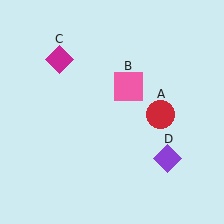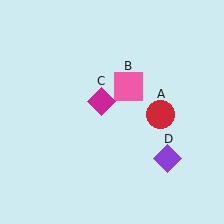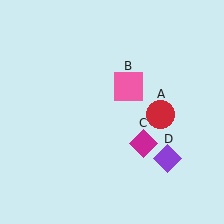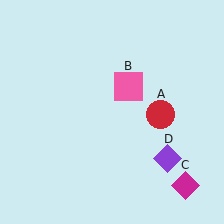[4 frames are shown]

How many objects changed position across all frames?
1 object changed position: magenta diamond (object C).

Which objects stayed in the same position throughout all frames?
Red circle (object A) and pink square (object B) and purple diamond (object D) remained stationary.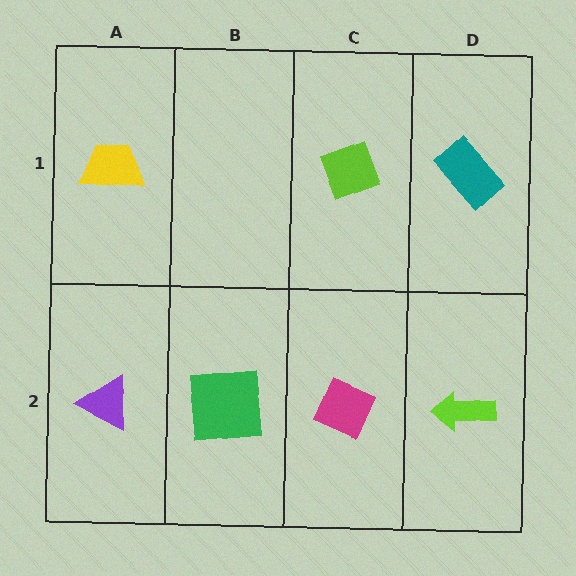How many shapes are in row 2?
4 shapes.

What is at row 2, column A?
A purple triangle.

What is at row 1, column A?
A yellow trapezoid.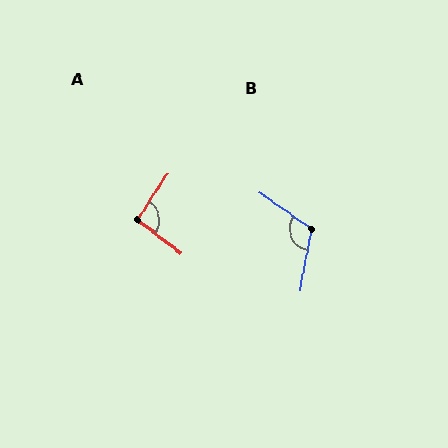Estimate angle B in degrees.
Approximately 114 degrees.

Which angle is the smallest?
A, at approximately 94 degrees.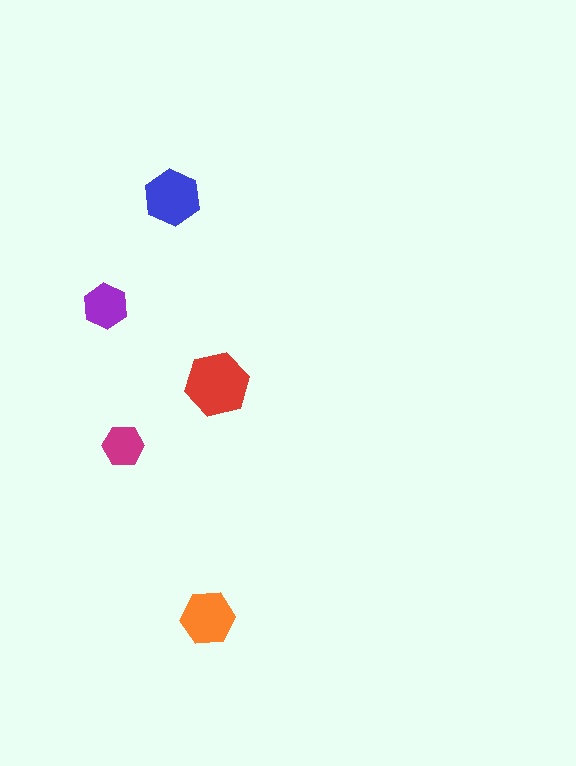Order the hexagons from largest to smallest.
the red one, the blue one, the orange one, the purple one, the magenta one.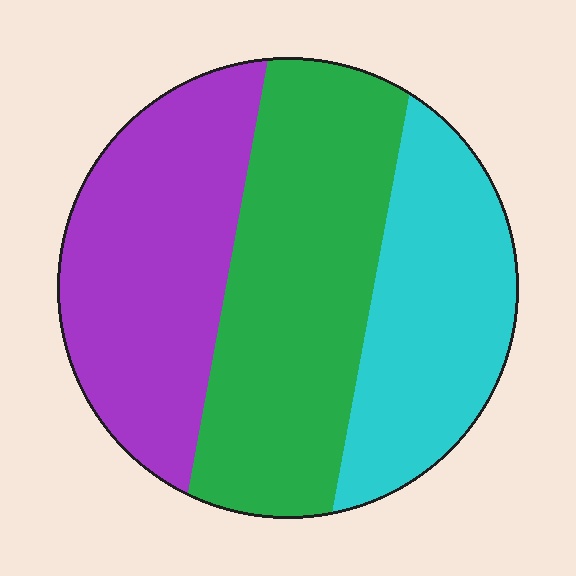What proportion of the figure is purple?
Purple covers 33% of the figure.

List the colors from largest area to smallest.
From largest to smallest: green, purple, cyan.